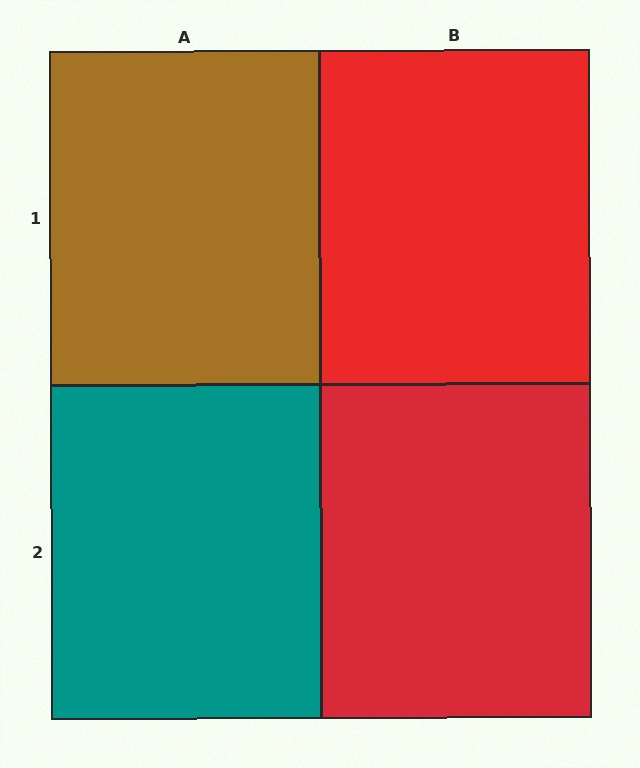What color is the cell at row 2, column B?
Red.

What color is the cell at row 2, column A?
Teal.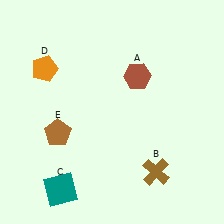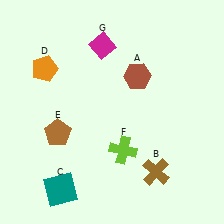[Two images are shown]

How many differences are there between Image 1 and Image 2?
There are 2 differences between the two images.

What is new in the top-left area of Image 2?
A magenta diamond (G) was added in the top-left area of Image 2.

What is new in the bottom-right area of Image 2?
A lime cross (F) was added in the bottom-right area of Image 2.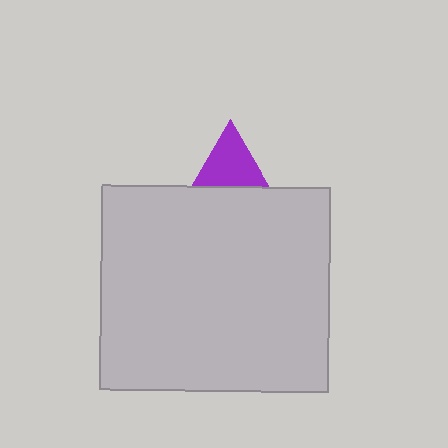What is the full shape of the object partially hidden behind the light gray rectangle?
The partially hidden object is a purple triangle.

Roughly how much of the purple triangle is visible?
A small part of it is visible (roughly 44%).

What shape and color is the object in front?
The object in front is a light gray rectangle.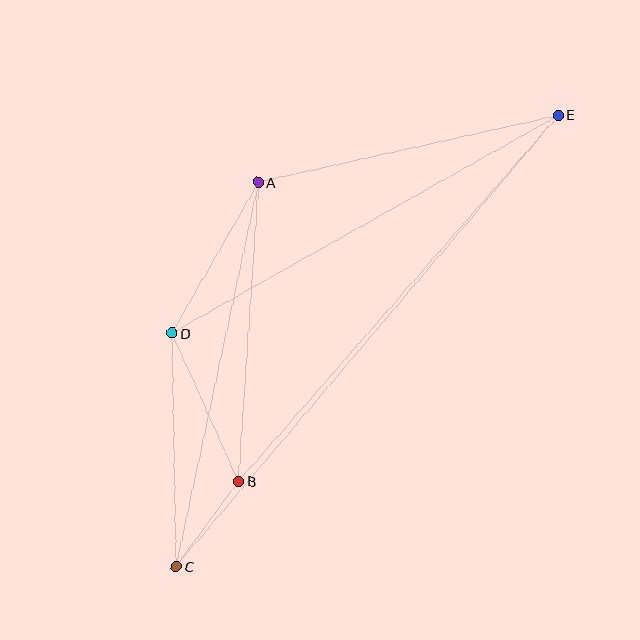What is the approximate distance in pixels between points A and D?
The distance between A and D is approximately 174 pixels.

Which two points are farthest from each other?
Points C and E are farthest from each other.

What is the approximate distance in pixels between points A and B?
The distance between A and B is approximately 300 pixels.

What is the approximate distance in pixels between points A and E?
The distance between A and E is approximately 307 pixels.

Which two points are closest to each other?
Points B and C are closest to each other.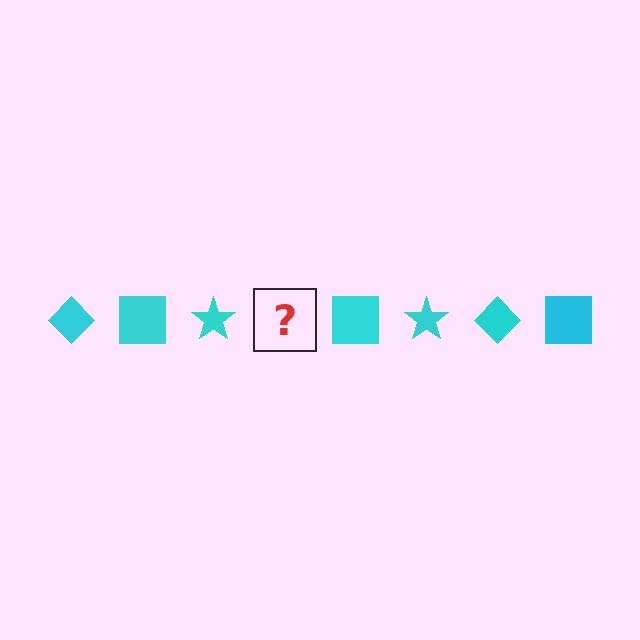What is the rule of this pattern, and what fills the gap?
The rule is that the pattern cycles through diamond, square, star shapes in cyan. The gap should be filled with a cyan diamond.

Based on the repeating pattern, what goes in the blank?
The blank should be a cyan diamond.